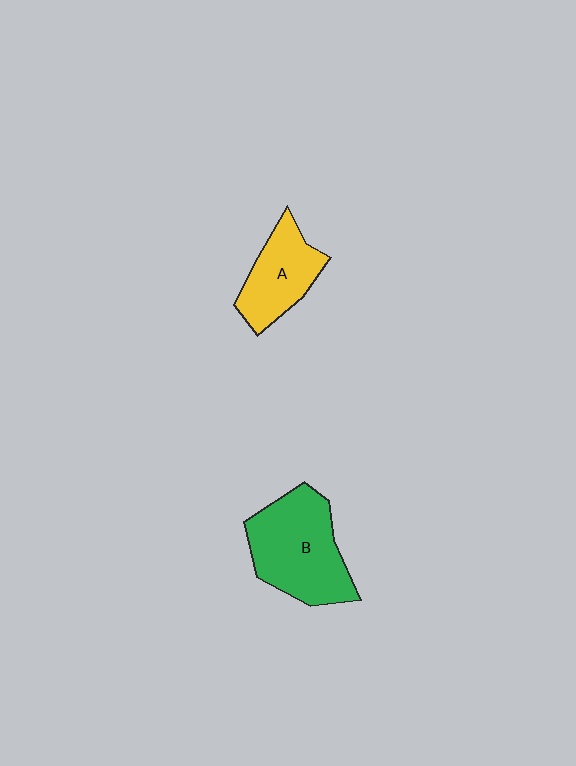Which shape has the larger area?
Shape B (green).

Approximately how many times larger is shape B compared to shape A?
Approximately 1.6 times.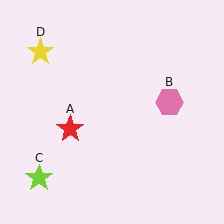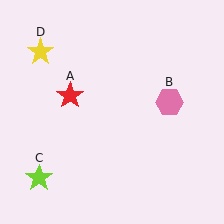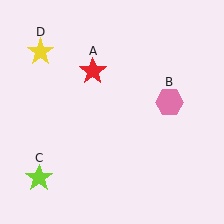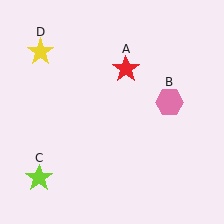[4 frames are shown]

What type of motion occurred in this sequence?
The red star (object A) rotated clockwise around the center of the scene.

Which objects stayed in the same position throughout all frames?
Pink hexagon (object B) and lime star (object C) and yellow star (object D) remained stationary.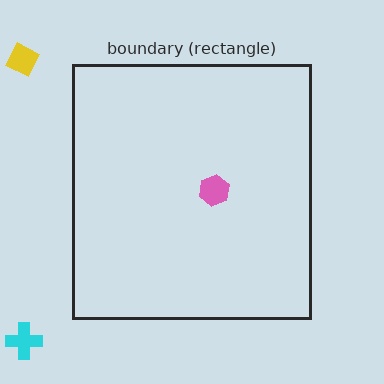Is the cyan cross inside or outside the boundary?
Outside.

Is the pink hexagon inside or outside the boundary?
Inside.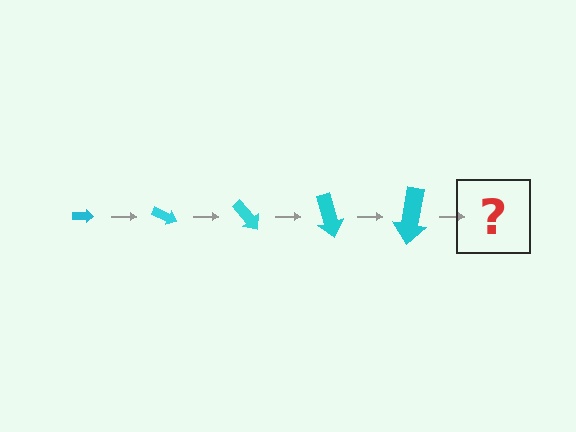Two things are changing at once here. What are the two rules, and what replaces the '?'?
The two rules are that the arrow grows larger each step and it rotates 25 degrees each step. The '?' should be an arrow, larger than the previous one and rotated 125 degrees from the start.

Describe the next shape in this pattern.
It should be an arrow, larger than the previous one and rotated 125 degrees from the start.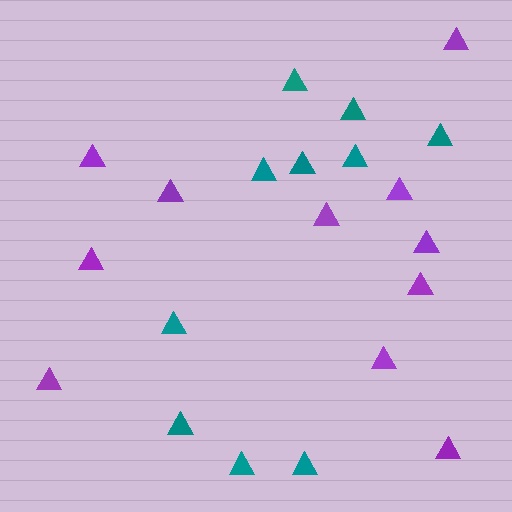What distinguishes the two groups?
There are 2 groups: one group of purple triangles (11) and one group of teal triangles (10).